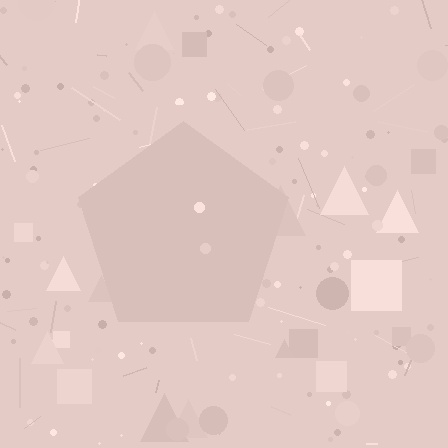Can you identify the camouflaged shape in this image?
The camouflaged shape is a pentagon.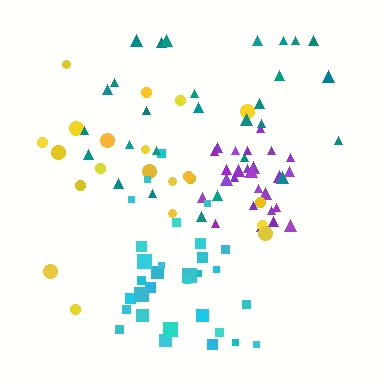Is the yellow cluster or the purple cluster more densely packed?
Purple.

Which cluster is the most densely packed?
Purple.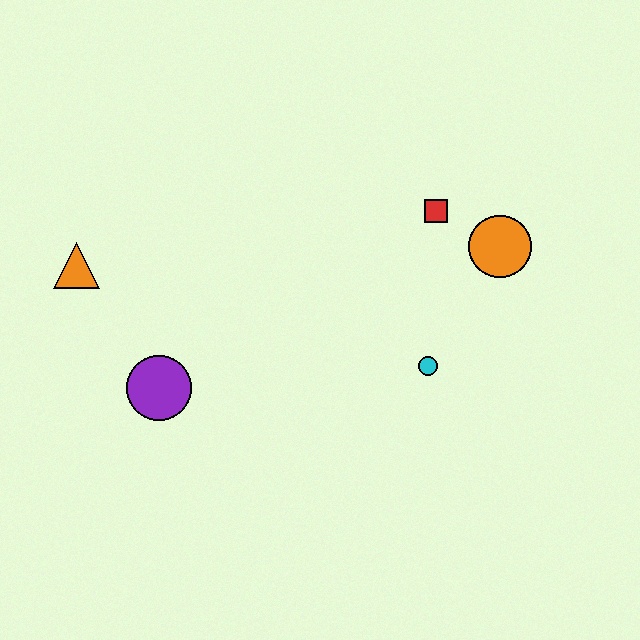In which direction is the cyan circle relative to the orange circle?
The cyan circle is below the orange circle.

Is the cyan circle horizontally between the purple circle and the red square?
Yes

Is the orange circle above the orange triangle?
Yes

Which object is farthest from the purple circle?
The orange circle is farthest from the purple circle.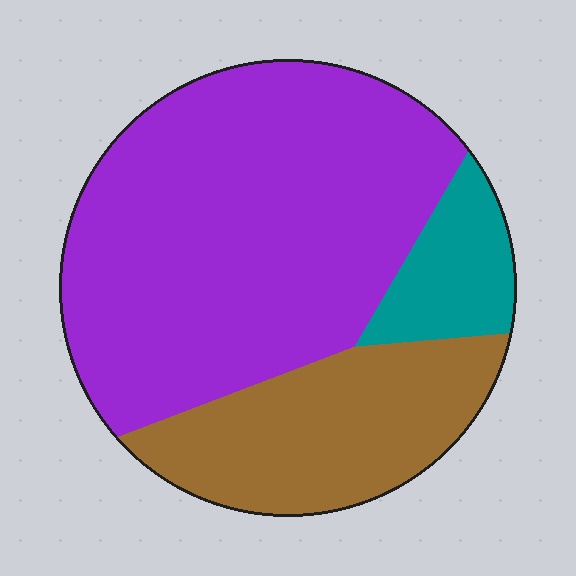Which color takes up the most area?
Purple, at roughly 65%.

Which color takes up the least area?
Teal, at roughly 10%.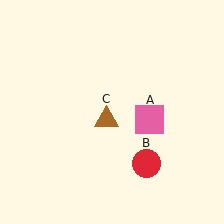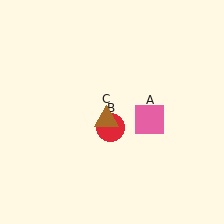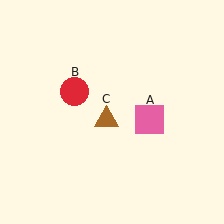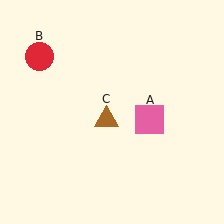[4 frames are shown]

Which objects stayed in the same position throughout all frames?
Pink square (object A) and brown triangle (object C) remained stationary.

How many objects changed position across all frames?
1 object changed position: red circle (object B).